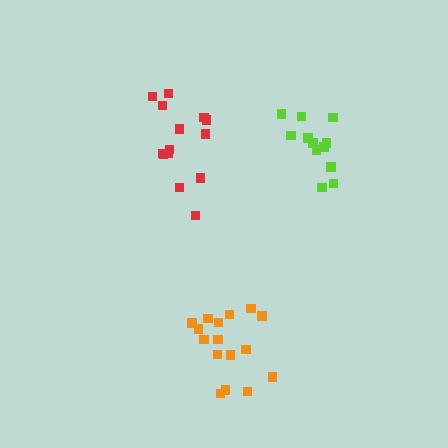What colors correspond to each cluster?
The clusters are colored: red, orange, lime.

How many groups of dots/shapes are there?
There are 3 groups.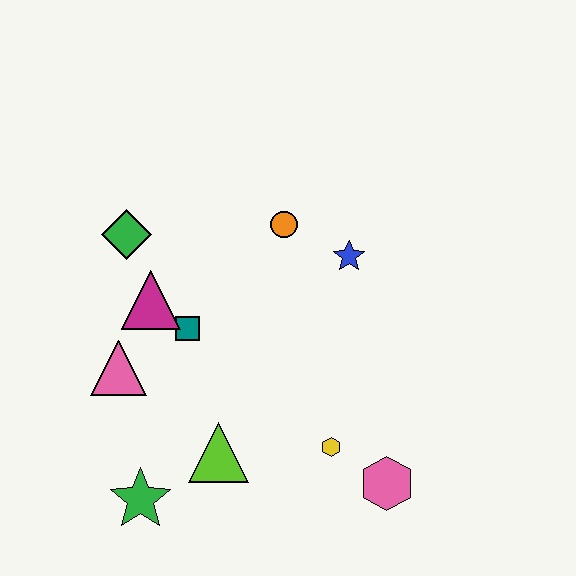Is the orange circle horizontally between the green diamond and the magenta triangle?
No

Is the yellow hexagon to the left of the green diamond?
No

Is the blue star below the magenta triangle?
No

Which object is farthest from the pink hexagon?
The green diamond is farthest from the pink hexagon.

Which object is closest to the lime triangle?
The green star is closest to the lime triangle.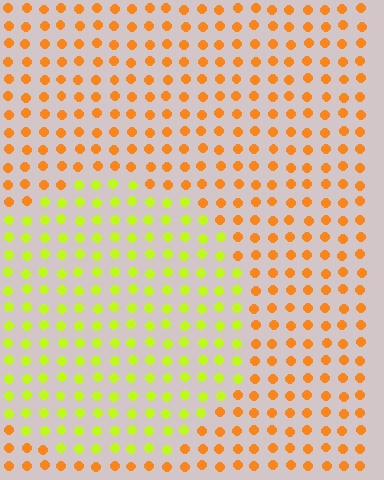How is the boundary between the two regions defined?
The boundary is defined purely by a slight shift in hue (about 47 degrees). Spacing, size, and orientation are identical on both sides.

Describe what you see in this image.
The image is filled with small orange elements in a uniform arrangement. A circle-shaped region is visible where the elements are tinted to a slightly different hue, forming a subtle color boundary.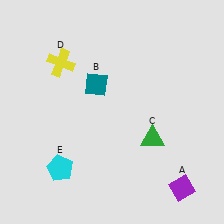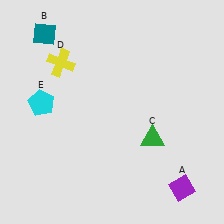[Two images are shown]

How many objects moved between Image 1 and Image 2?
2 objects moved between the two images.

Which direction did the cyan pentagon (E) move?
The cyan pentagon (E) moved up.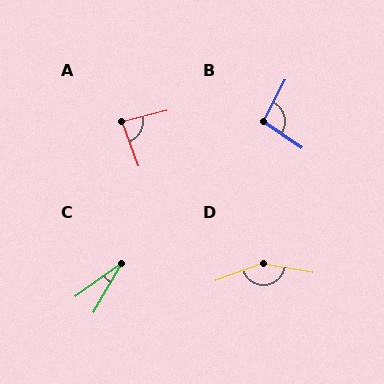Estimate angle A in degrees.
Approximately 83 degrees.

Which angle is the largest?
D, at approximately 150 degrees.